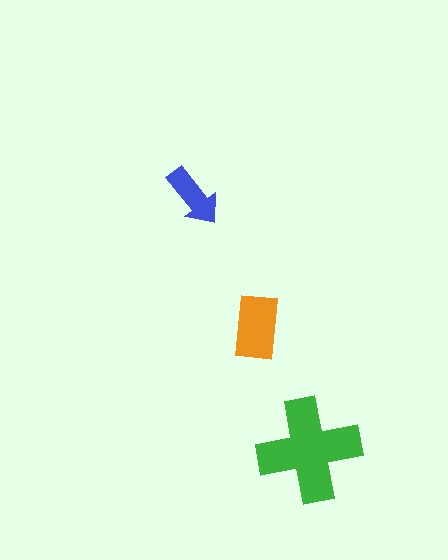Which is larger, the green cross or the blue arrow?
The green cross.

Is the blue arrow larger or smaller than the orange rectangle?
Smaller.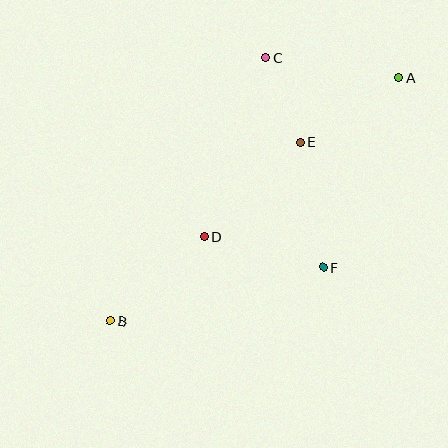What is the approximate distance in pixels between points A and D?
The distance between A and D is approximately 251 pixels.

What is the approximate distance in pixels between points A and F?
The distance between A and F is approximately 204 pixels.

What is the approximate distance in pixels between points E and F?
The distance between E and F is approximately 127 pixels.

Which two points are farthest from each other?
Points A and B are farthest from each other.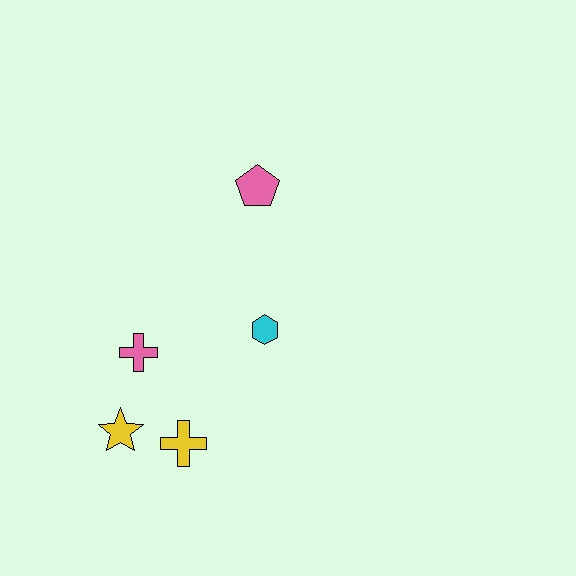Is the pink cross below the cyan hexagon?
Yes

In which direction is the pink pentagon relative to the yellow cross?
The pink pentagon is above the yellow cross.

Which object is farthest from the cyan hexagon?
The yellow star is farthest from the cyan hexagon.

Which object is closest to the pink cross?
The yellow star is closest to the pink cross.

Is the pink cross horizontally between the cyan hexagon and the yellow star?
Yes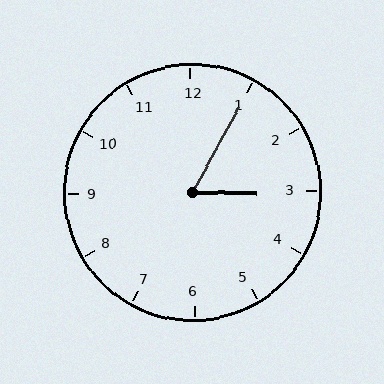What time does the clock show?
3:05.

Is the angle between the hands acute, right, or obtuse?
It is acute.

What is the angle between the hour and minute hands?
Approximately 62 degrees.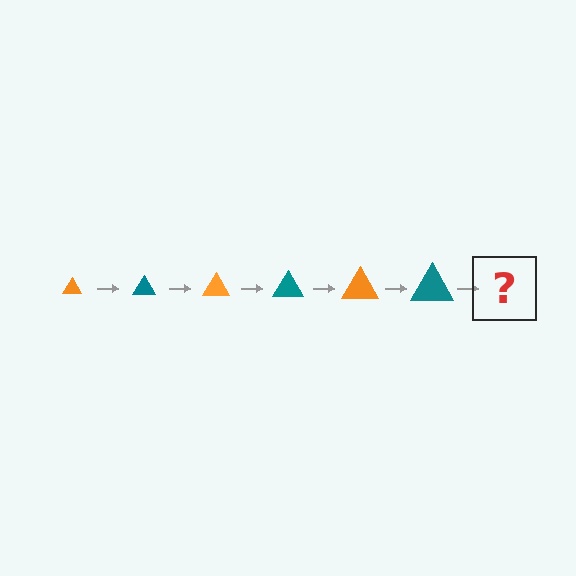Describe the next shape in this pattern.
It should be an orange triangle, larger than the previous one.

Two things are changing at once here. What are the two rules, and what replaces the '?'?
The two rules are that the triangle grows larger each step and the color cycles through orange and teal. The '?' should be an orange triangle, larger than the previous one.